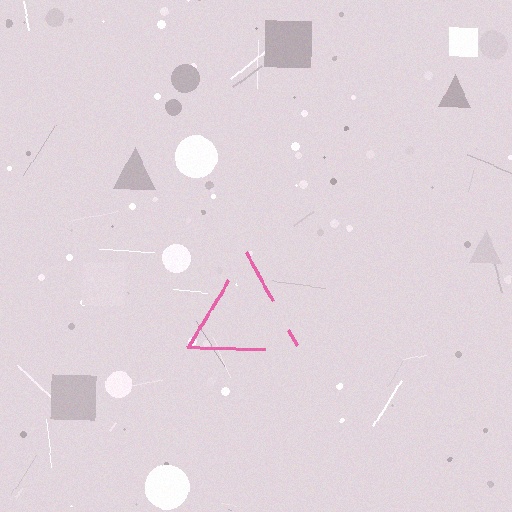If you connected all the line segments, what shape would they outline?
They would outline a triangle.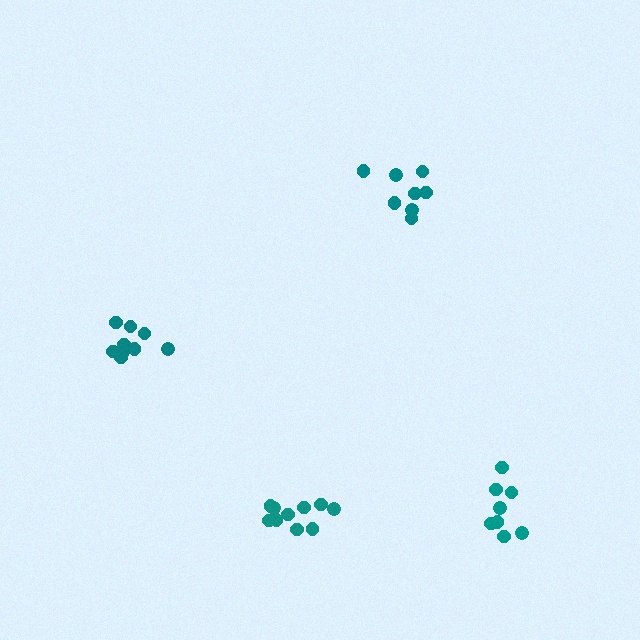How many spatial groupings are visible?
There are 4 spatial groupings.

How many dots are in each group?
Group 1: 9 dots, Group 2: 10 dots, Group 3: 8 dots, Group 4: 8 dots (35 total).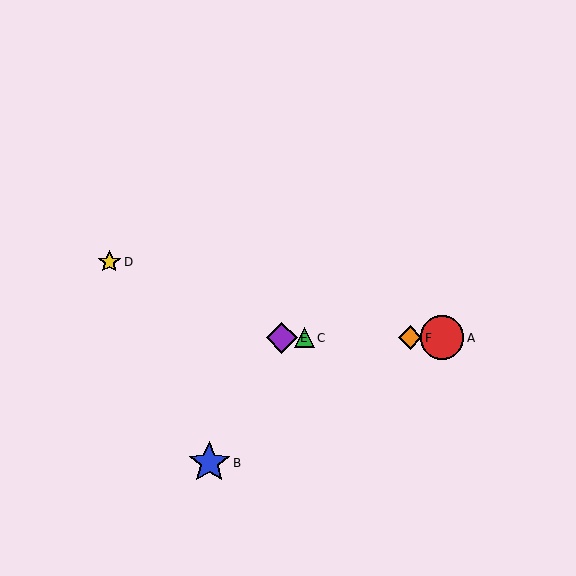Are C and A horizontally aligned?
Yes, both are at y≈338.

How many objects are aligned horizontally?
4 objects (A, C, E, F) are aligned horizontally.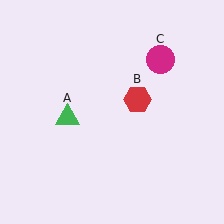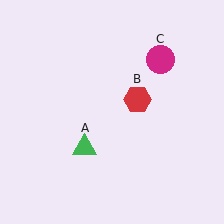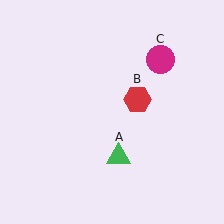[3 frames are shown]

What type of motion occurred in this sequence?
The green triangle (object A) rotated counterclockwise around the center of the scene.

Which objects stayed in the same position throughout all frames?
Red hexagon (object B) and magenta circle (object C) remained stationary.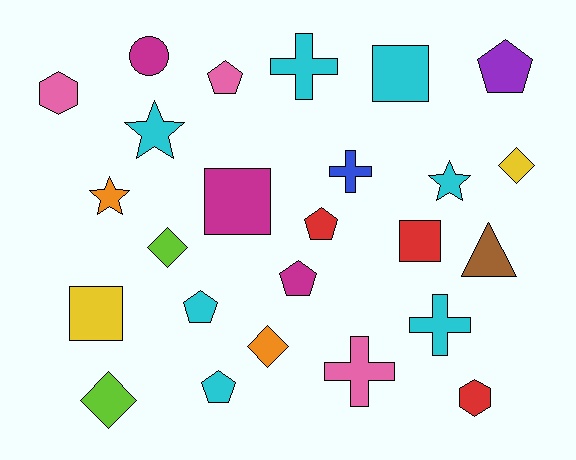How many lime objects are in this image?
There are 2 lime objects.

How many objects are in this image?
There are 25 objects.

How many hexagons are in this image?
There are 2 hexagons.